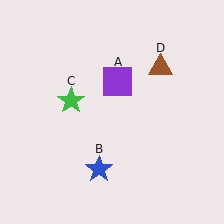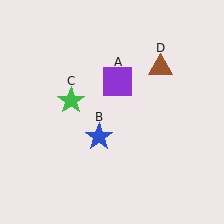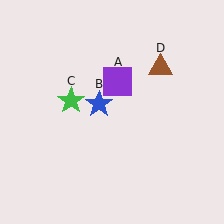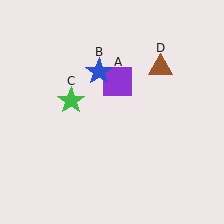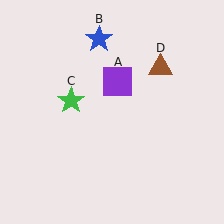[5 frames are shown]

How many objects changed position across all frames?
1 object changed position: blue star (object B).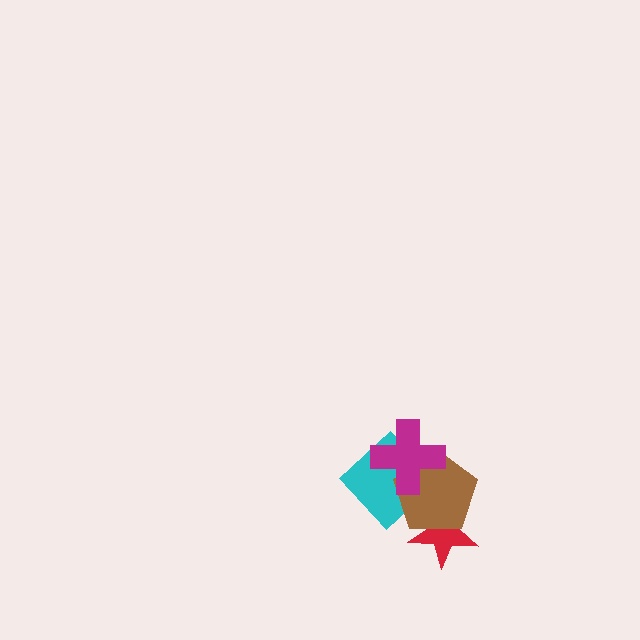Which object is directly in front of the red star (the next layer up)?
The cyan diamond is directly in front of the red star.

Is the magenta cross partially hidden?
No, no other shape covers it.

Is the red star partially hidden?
Yes, it is partially covered by another shape.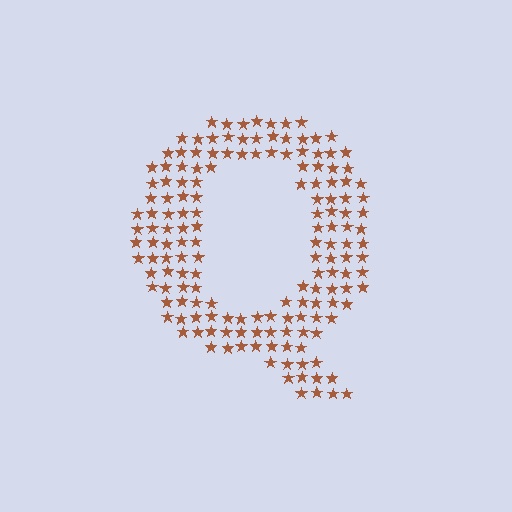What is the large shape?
The large shape is the letter Q.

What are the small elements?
The small elements are stars.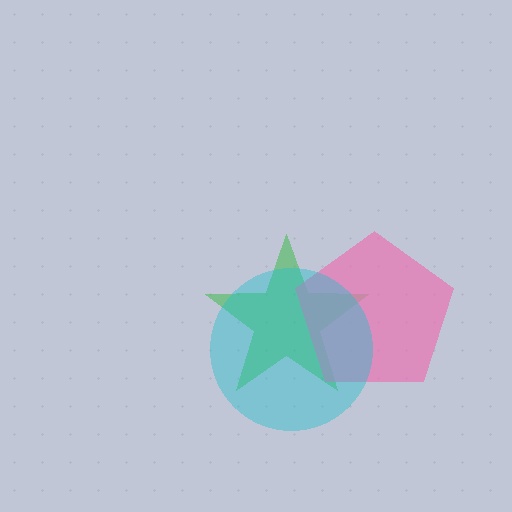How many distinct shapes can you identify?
There are 3 distinct shapes: a green star, a pink pentagon, a cyan circle.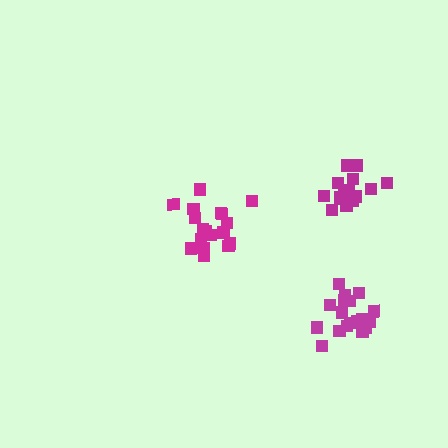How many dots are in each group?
Group 1: 18 dots, Group 2: 15 dots, Group 3: 18 dots (51 total).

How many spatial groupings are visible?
There are 3 spatial groupings.